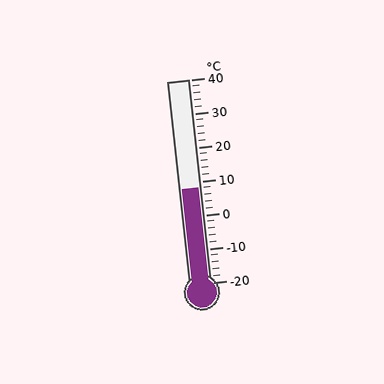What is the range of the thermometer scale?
The thermometer scale ranges from -20°C to 40°C.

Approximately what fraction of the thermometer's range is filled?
The thermometer is filled to approximately 45% of its range.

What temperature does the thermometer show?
The thermometer shows approximately 8°C.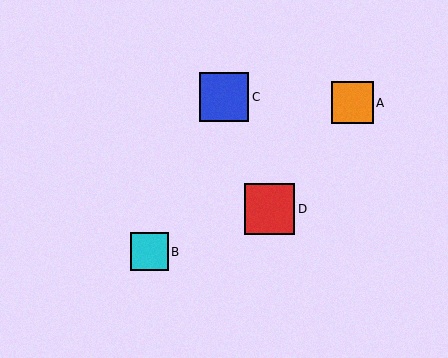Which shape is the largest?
The red square (labeled D) is the largest.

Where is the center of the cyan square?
The center of the cyan square is at (149, 252).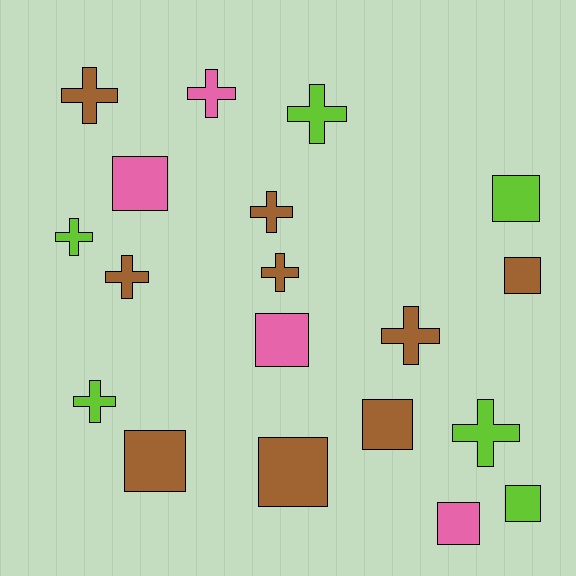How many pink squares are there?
There are 3 pink squares.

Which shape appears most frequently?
Cross, with 10 objects.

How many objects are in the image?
There are 19 objects.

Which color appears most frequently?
Brown, with 9 objects.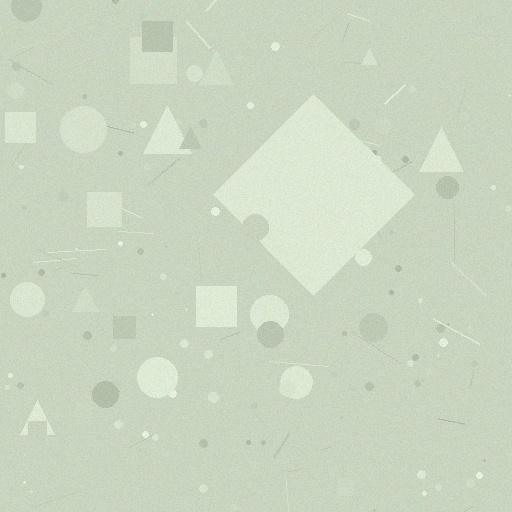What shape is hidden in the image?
A diamond is hidden in the image.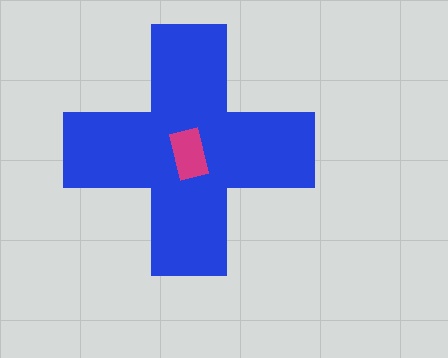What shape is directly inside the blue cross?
The magenta rectangle.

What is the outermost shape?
The blue cross.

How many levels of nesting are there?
2.